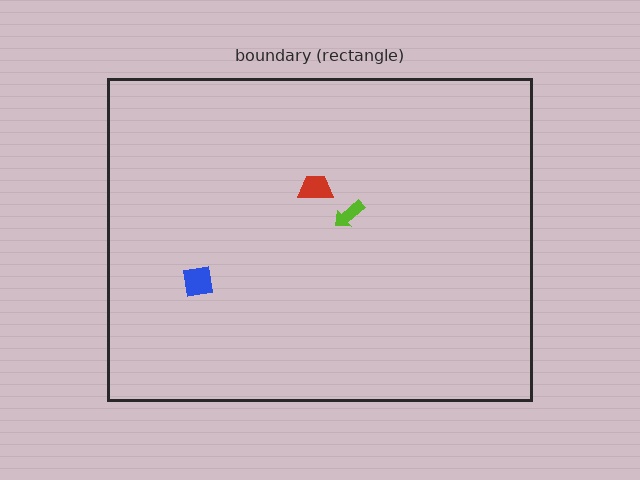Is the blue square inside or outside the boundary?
Inside.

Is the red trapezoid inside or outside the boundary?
Inside.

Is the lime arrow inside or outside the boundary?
Inside.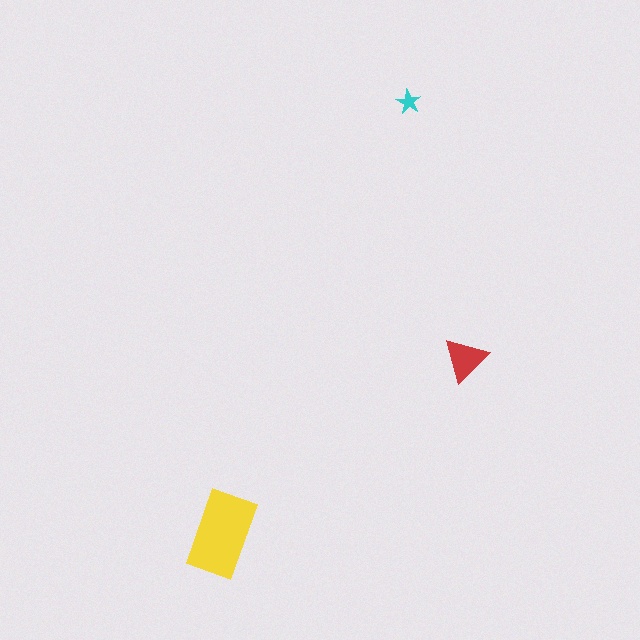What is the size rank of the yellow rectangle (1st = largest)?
1st.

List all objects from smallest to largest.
The cyan star, the red triangle, the yellow rectangle.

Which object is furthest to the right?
The red triangle is rightmost.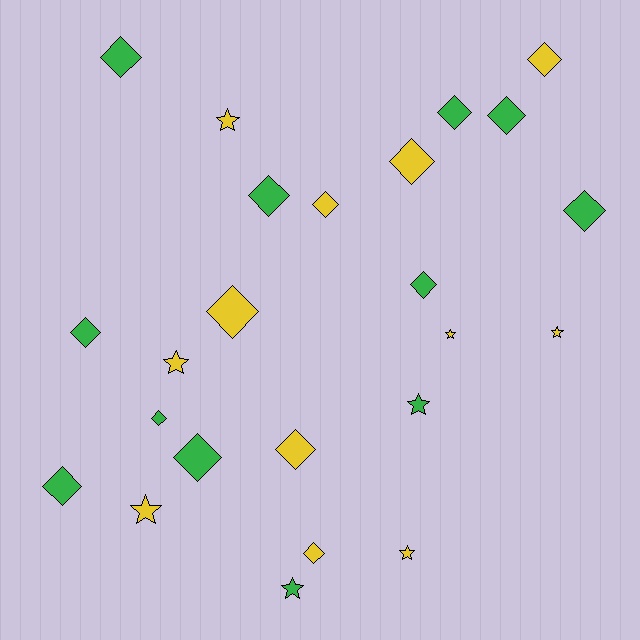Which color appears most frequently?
Yellow, with 12 objects.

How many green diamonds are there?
There are 10 green diamonds.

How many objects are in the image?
There are 24 objects.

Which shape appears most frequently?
Diamond, with 16 objects.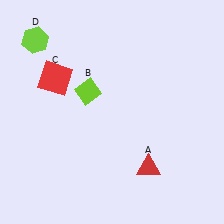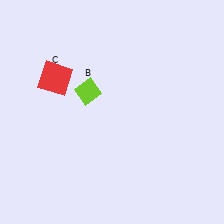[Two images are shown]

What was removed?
The red triangle (A), the lime hexagon (D) were removed in Image 2.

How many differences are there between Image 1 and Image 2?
There are 2 differences between the two images.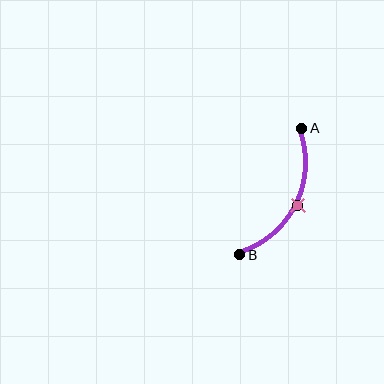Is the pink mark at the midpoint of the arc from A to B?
Yes. The pink mark lies on the arc at equal arc-length from both A and B — it is the arc midpoint.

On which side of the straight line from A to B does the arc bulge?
The arc bulges to the right of the straight line connecting A and B.